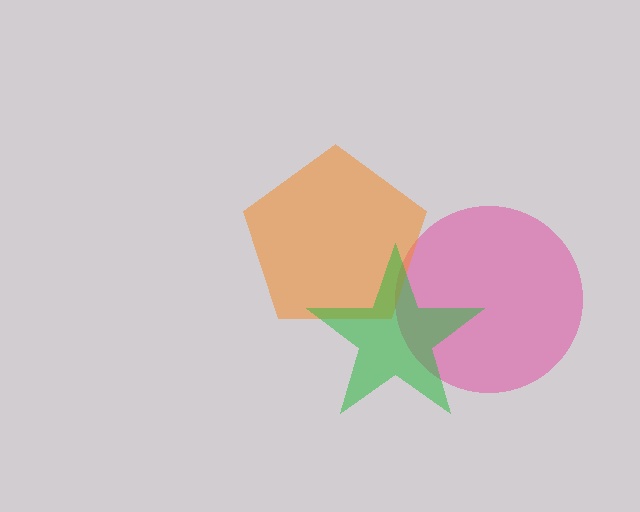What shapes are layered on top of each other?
The layered shapes are: a pink circle, an orange pentagon, a green star.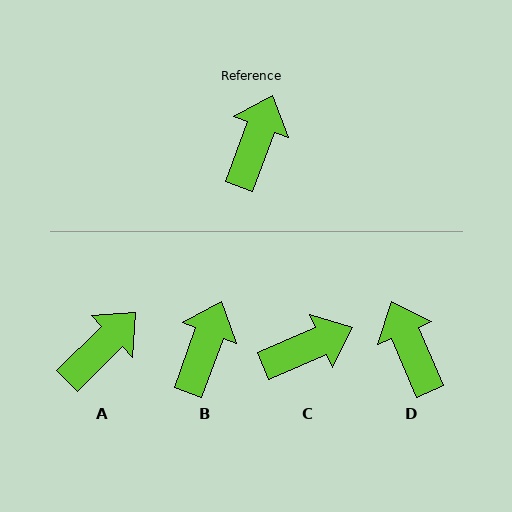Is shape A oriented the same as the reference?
No, it is off by about 25 degrees.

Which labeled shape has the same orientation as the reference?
B.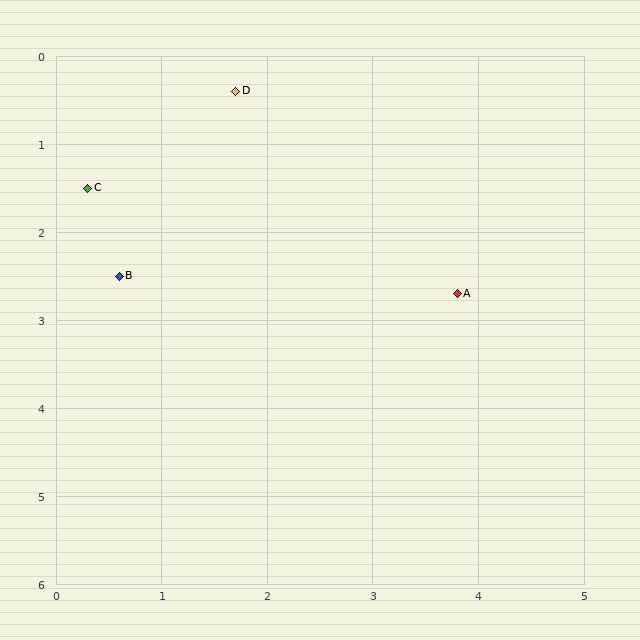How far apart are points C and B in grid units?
Points C and B are about 1.0 grid units apart.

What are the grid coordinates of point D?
Point D is at approximately (1.7, 0.4).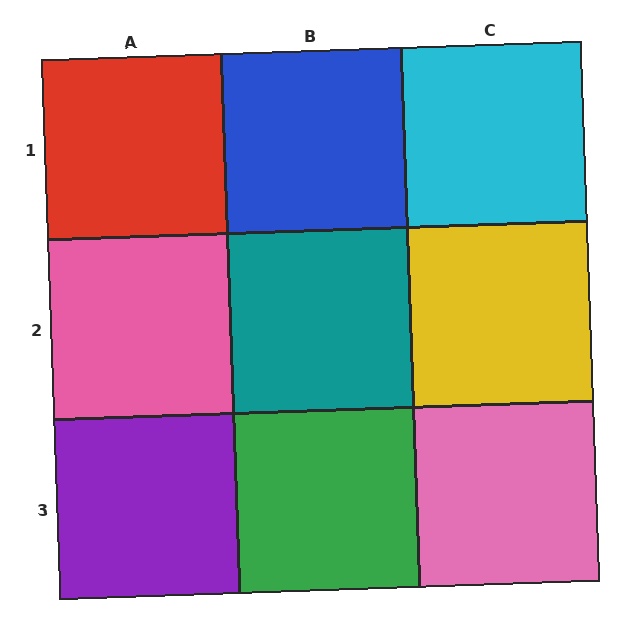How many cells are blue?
1 cell is blue.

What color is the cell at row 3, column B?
Green.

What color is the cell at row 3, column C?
Pink.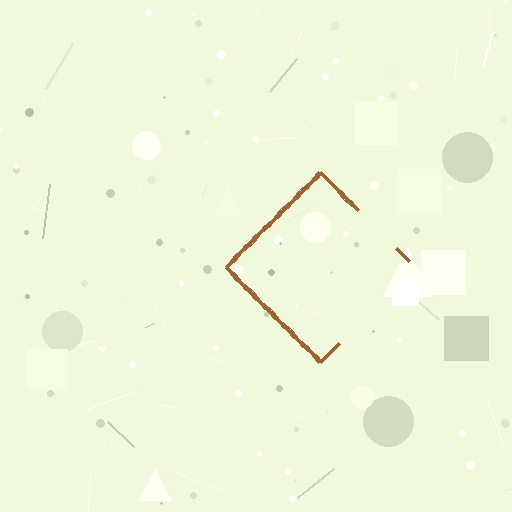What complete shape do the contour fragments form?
The contour fragments form a diamond.